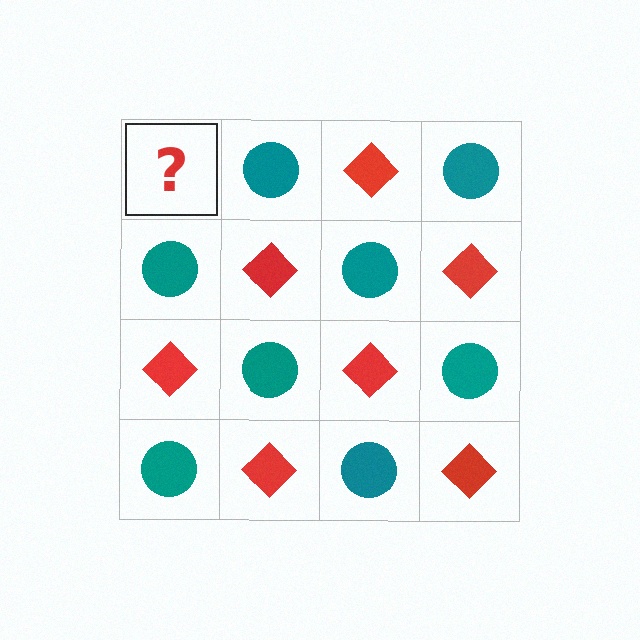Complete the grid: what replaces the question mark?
The question mark should be replaced with a red diamond.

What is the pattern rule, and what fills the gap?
The rule is that it alternates red diamond and teal circle in a checkerboard pattern. The gap should be filled with a red diamond.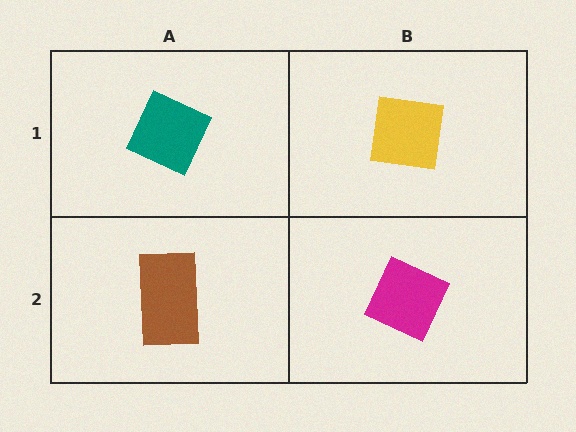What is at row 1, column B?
A yellow square.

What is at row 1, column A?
A teal diamond.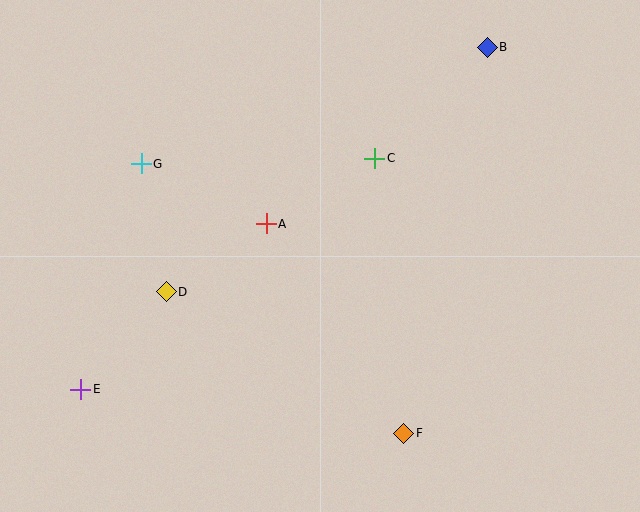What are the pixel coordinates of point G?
Point G is at (141, 164).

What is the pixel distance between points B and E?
The distance between B and E is 531 pixels.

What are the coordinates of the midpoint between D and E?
The midpoint between D and E is at (123, 340).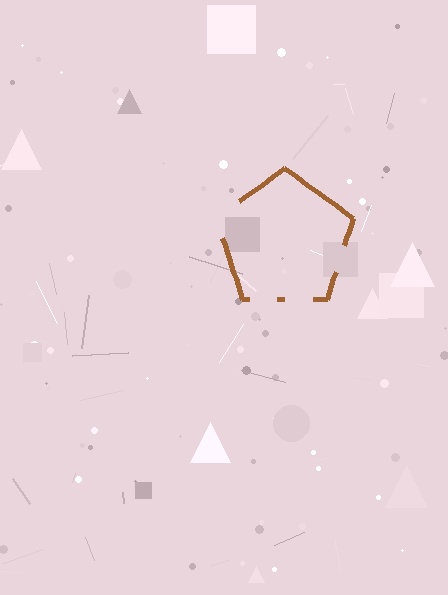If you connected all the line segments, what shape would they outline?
They would outline a pentagon.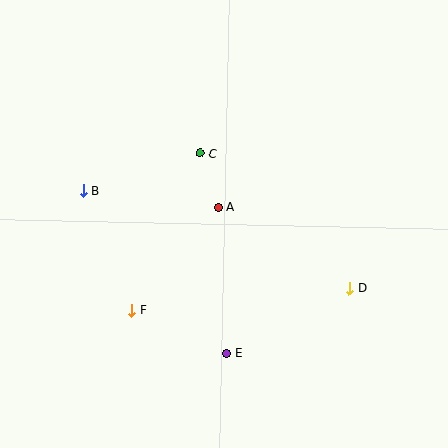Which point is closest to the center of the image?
Point A at (219, 207) is closest to the center.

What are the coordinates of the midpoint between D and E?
The midpoint between D and E is at (288, 320).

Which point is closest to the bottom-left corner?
Point F is closest to the bottom-left corner.